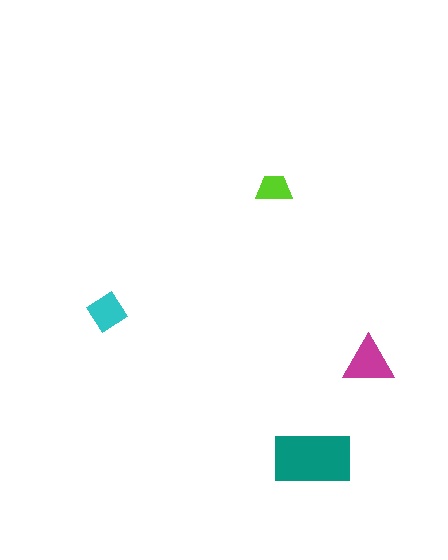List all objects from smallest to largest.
The lime trapezoid, the cyan diamond, the magenta triangle, the teal rectangle.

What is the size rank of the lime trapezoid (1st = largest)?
4th.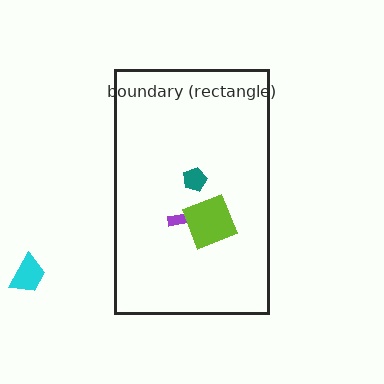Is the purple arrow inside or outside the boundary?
Inside.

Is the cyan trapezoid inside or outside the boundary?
Outside.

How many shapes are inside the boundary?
3 inside, 1 outside.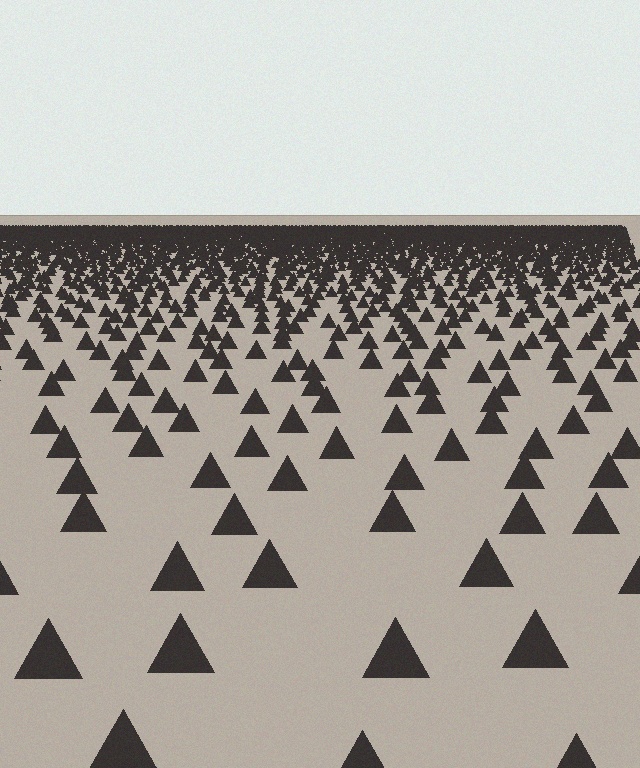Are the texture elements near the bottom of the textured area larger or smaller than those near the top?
Larger. Near the bottom, elements are closer to the viewer and appear at a bigger on-screen size.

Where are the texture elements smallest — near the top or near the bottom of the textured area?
Near the top.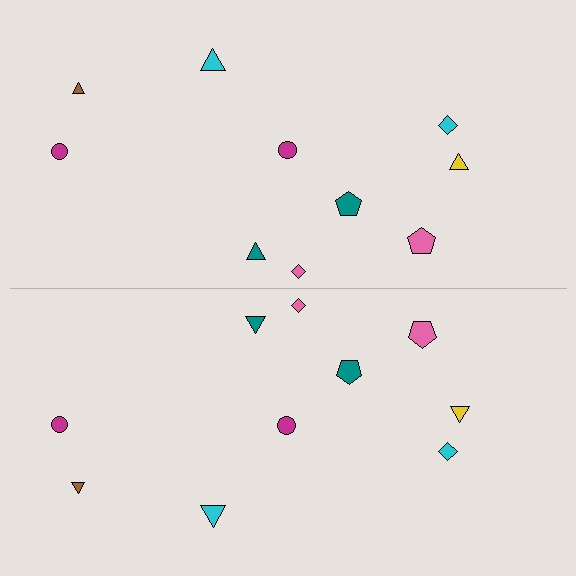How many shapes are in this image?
There are 20 shapes in this image.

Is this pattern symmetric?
Yes, this pattern has bilateral (reflection) symmetry.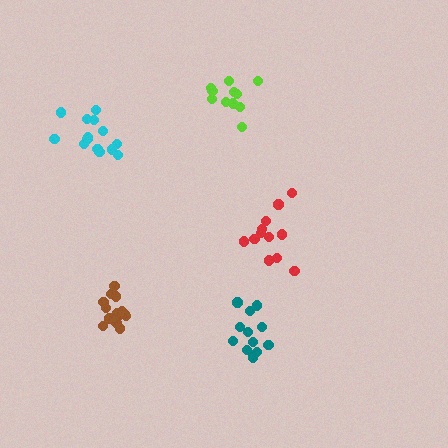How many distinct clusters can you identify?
There are 5 distinct clusters.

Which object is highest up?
The lime cluster is topmost.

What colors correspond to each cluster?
The clusters are colored: red, brown, lime, teal, cyan.